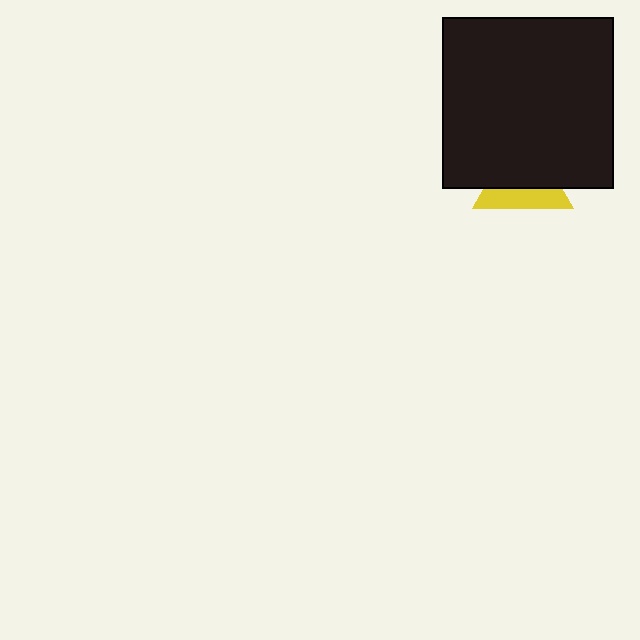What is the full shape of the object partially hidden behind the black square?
The partially hidden object is a yellow triangle.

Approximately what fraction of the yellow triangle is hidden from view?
Roughly 60% of the yellow triangle is hidden behind the black square.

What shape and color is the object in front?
The object in front is a black square.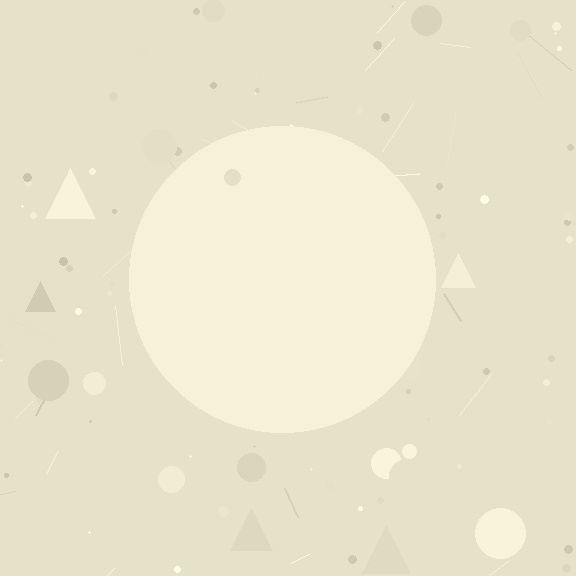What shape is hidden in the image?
A circle is hidden in the image.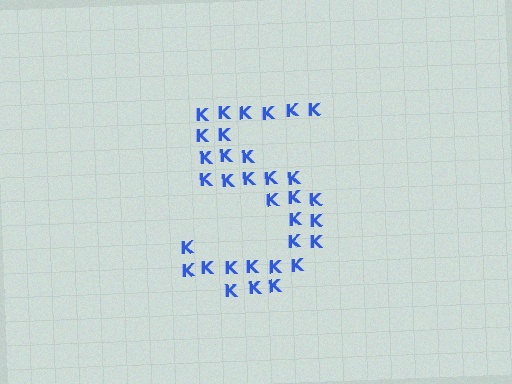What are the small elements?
The small elements are letter K's.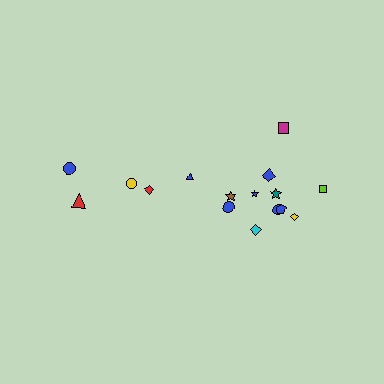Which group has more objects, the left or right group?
The right group.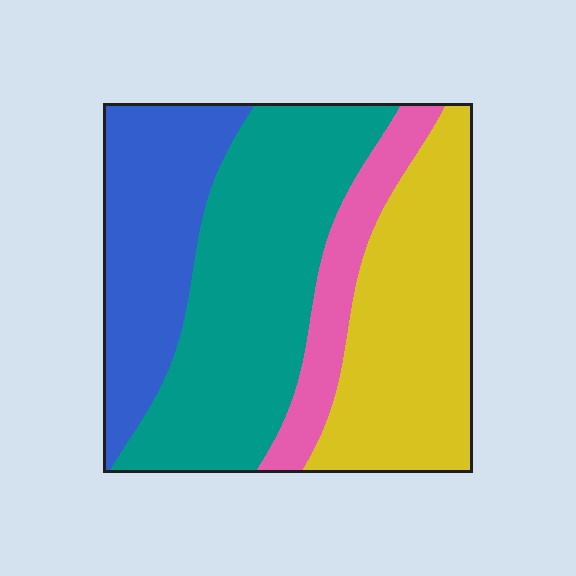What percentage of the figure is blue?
Blue takes up less than a quarter of the figure.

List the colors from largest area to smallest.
From largest to smallest: teal, yellow, blue, pink.